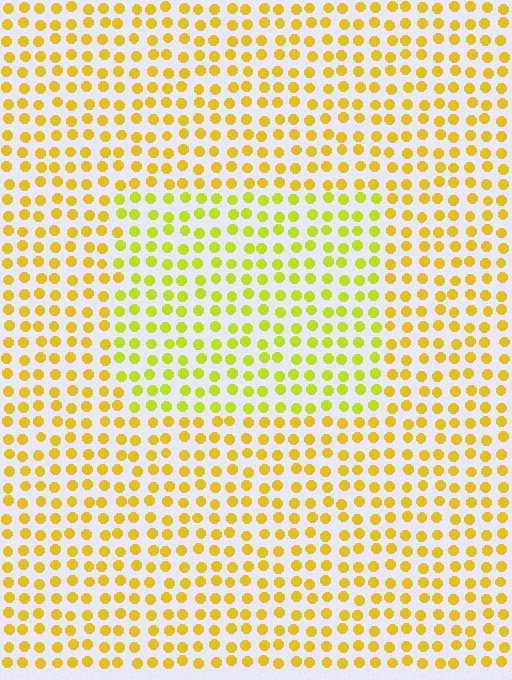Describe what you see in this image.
The image is filled with small yellow elements in a uniform arrangement. A rectangle-shaped region is visible where the elements are tinted to a slightly different hue, forming a subtle color boundary.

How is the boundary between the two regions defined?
The boundary is defined purely by a slight shift in hue (about 25 degrees). Spacing, size, and orientation are identical on both sides.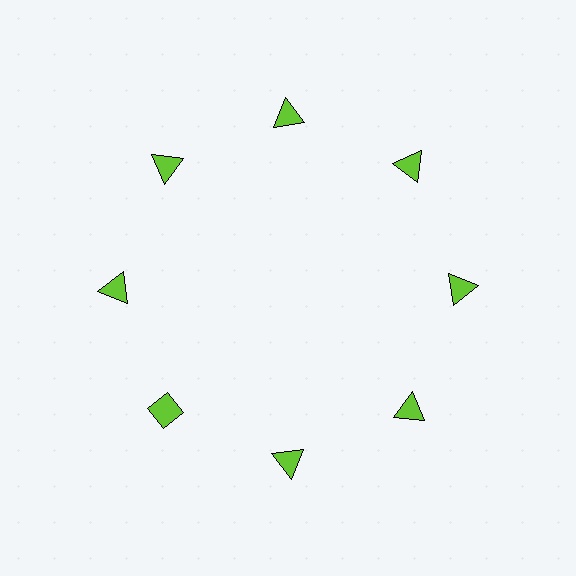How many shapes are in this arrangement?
There are 8 shapes arranged in a ring pattern.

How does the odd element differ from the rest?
It has a different shape: diamond instead of triangle.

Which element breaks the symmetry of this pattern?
The lime diamond at roughly the 8 o'clock position breaks the symmetry. All other shapes are lime triangles.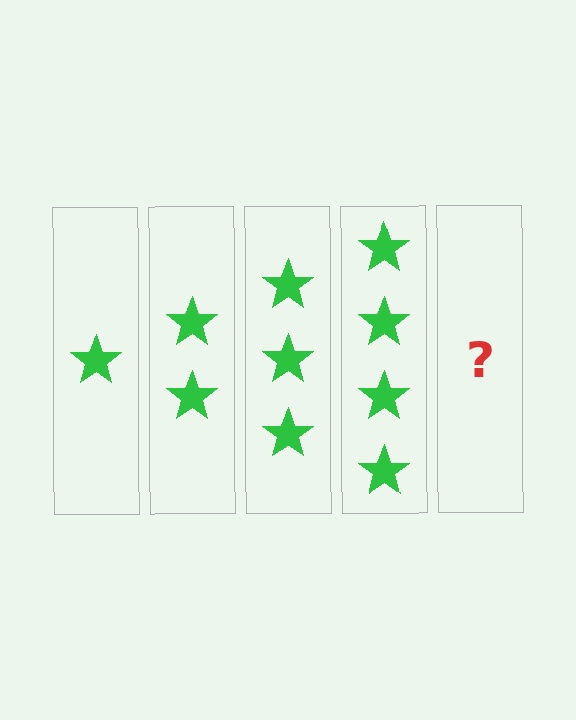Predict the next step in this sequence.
The next step is 5 stars.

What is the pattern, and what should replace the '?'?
The pattern is that each step adds one more star. The '?' should be 5 stars.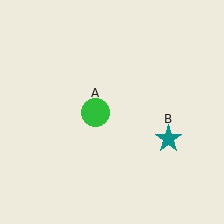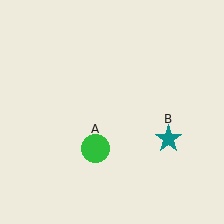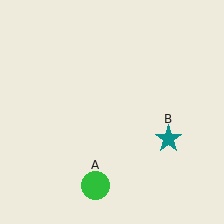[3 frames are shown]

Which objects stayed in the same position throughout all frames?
Teal star (object B) remained stationary.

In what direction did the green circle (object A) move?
The green circle (object A) moved down.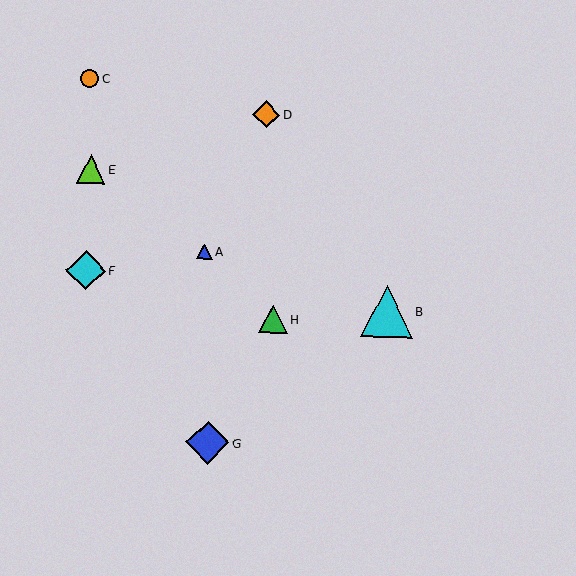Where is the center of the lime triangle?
The center of the lime triangle is at (91, 169).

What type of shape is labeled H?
Shape H is a green triangle.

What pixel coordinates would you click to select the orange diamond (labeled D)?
Click at (266, 114) to select the orange diamond D.